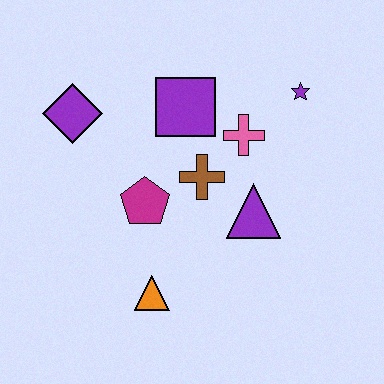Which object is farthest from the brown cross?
The purple diamond is farthest from the brown cross.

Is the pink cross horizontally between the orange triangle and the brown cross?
No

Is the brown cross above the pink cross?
No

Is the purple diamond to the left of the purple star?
Yes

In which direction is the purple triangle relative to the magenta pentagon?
The purple triangle is to the right of the magenta pentagon.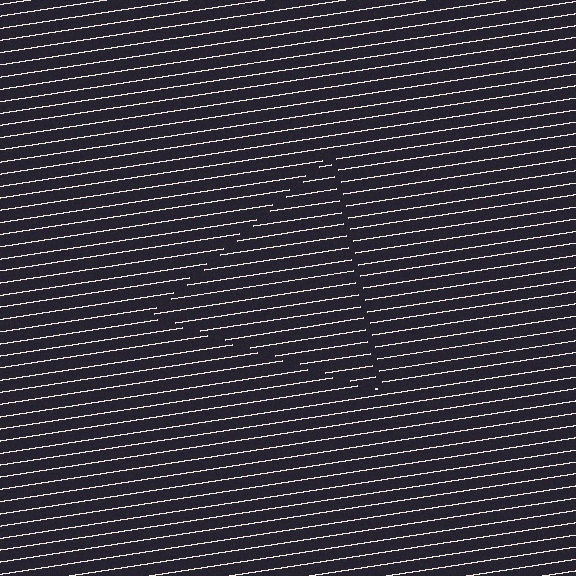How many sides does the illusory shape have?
3 sides — the line-ends trace a triangle.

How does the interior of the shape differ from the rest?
The interior of the shape contains the same grating, shifted by half a period — the contour is defined by the phase discontinuity where line-ends from the inner and outer gratings abut.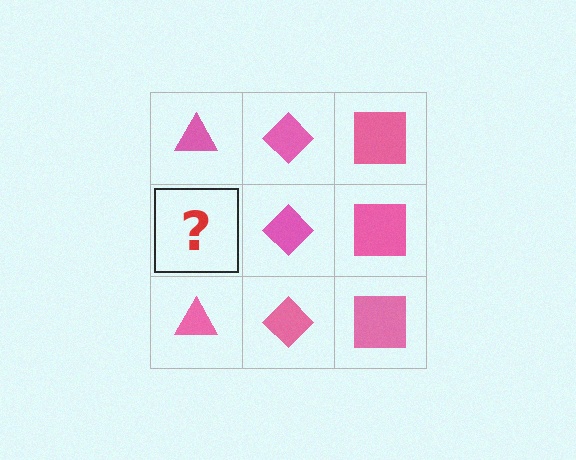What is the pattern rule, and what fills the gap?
The rule is that each column has a consistent shape. The gap should be filled with a pink triangle.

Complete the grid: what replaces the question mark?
The question mark should be replaced with a pink triangle.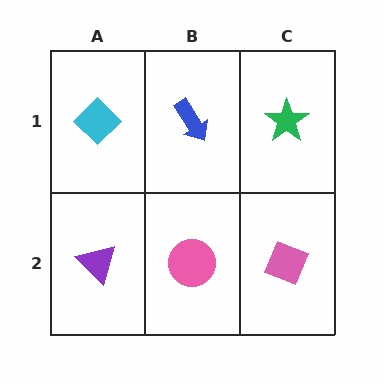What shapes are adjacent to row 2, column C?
A green star (row 1, column C), a pink circle (row 2, column B).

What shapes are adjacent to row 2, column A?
A cyan diamond (row 1, column A), a pink circle (row 2, column B).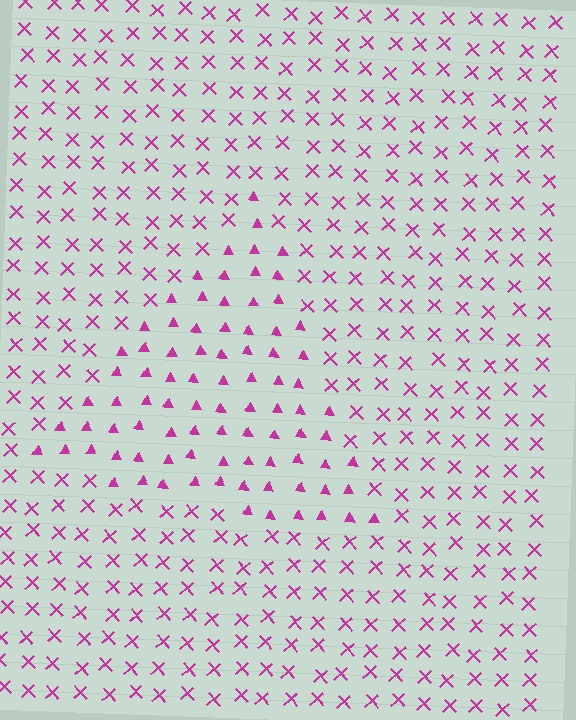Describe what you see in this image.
The image is filled with small magenta elements arranged in a uniform grid. A triangle-shaped region contains triangles, while the surrounding area contains X marks. The boundary is defined purely by the change in element shape.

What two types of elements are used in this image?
The image uses triangles inside the triangle region and X marks outside it.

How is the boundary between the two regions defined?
The boundary is defined by a change in element shape: triangles inside vs. X marks outside. All elements share the same color and spacing.